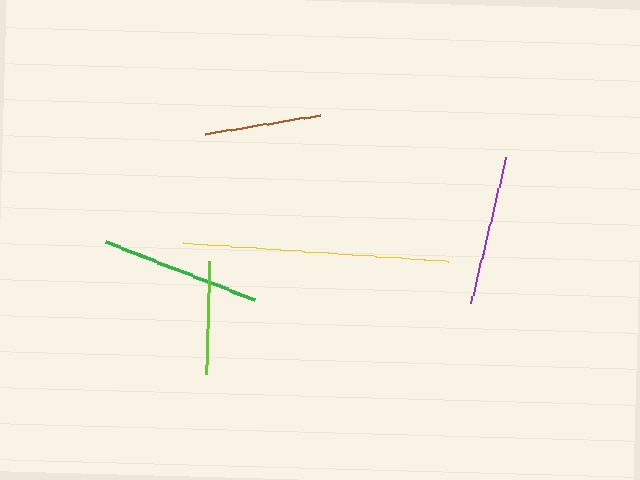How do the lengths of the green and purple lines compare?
The green and purple lines are approximately the same length.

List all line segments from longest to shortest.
From longest to shortest: yellow, green, purple, brown, lime.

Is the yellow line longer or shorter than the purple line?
The yellow line is longer than the purple line.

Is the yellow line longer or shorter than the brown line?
The yellow line is longer than the brown line.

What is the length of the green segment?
The green segment is approximately 160 pixels long.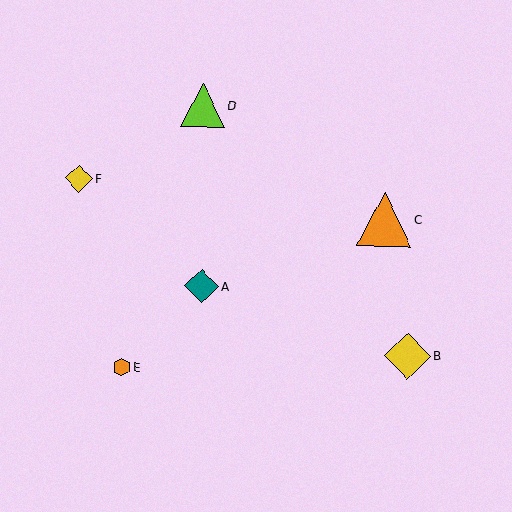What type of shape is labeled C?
Shape C is an orange triangle.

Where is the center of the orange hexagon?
The center of the orange hexagon is at (121, 367).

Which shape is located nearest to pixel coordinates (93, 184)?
The yellow diamond (labeled F) at (79, 178) is nearest to that location.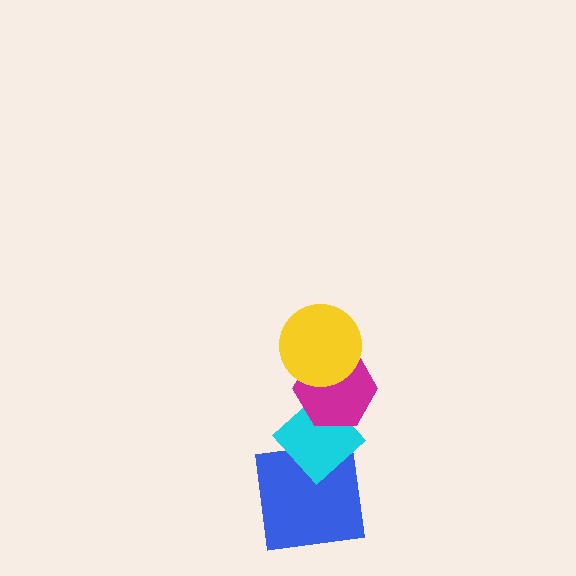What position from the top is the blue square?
The blue square is 4th from the top.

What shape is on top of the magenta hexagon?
The yellow circle is on top of the magenta hexagon.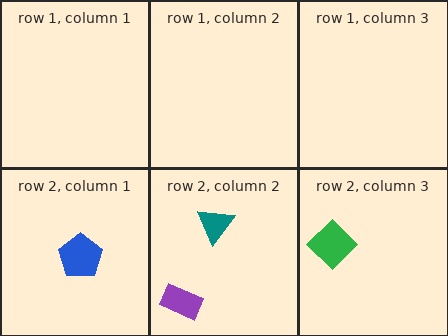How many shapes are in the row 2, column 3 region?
1.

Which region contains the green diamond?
The row 2, column 3 region.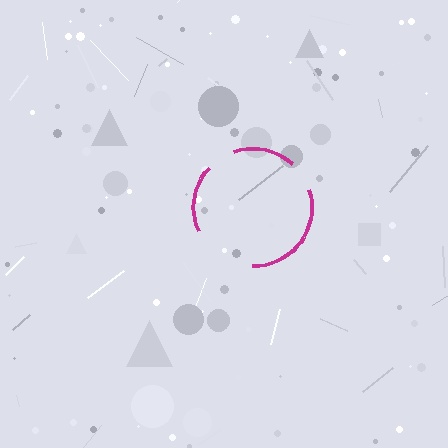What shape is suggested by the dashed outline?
The dashed outline suggests a circle.